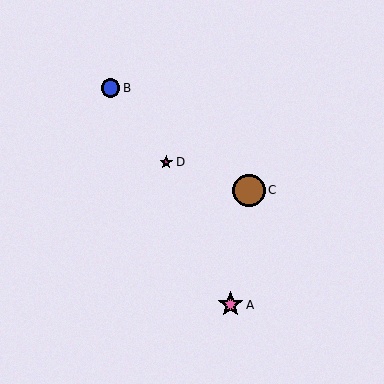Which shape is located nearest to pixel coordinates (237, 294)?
The pink star (labeled A) at (231, 305) is nearest to that location.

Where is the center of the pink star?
The center of the pink star is at (231, 305).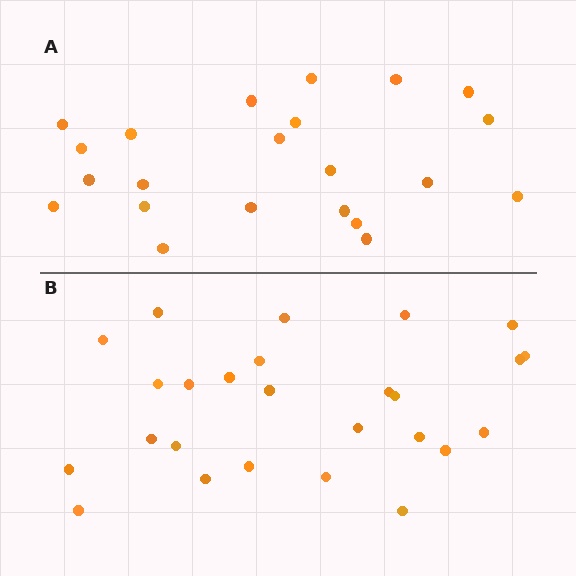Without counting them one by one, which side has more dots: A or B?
Region B (the bottom region) has more dots.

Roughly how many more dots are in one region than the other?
Region B has about 4 more dots than region A.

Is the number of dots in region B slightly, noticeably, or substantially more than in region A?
Region B has only slightly more — the two regions are fairly close. The ratio is roughly 1.2 to 1.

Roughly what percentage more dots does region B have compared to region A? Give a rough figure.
About 20% more.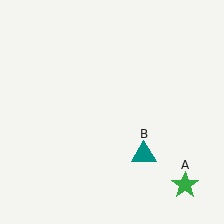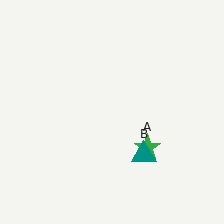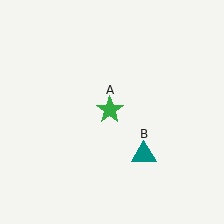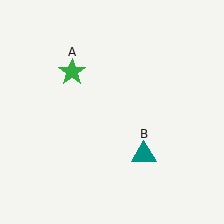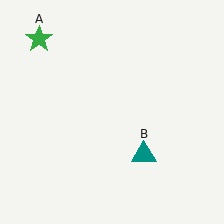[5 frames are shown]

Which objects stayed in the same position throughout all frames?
Teal triangle (object B) remained stationary.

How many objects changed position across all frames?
1 object changed position: green star (object A).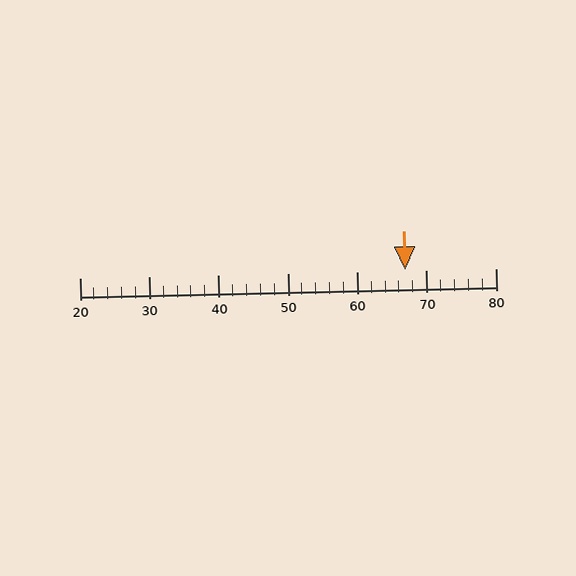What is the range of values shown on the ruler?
The ruler shows values from 20 to 80.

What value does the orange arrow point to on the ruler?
The orange arrow points to approximately 67.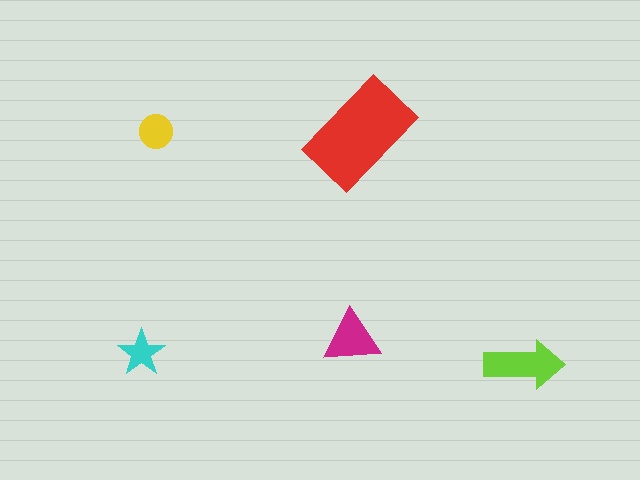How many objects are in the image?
There are 5 objects in the image.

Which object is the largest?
The red rectangle.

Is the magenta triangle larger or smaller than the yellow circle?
Larger.